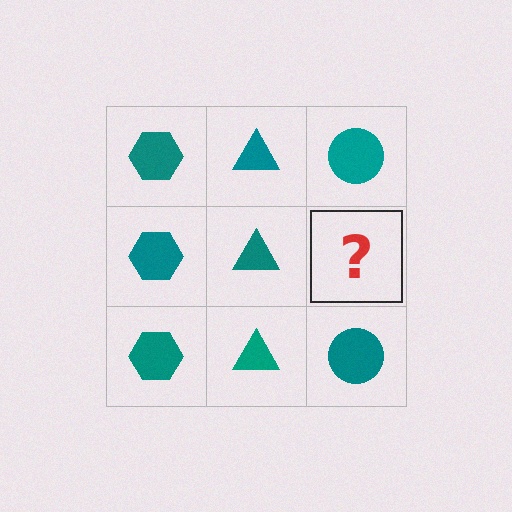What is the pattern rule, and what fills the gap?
The rule is that each column has a consistent shape. The gap should be filled with a teal circle.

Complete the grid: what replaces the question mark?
The question mark should be replaced with a teal circle.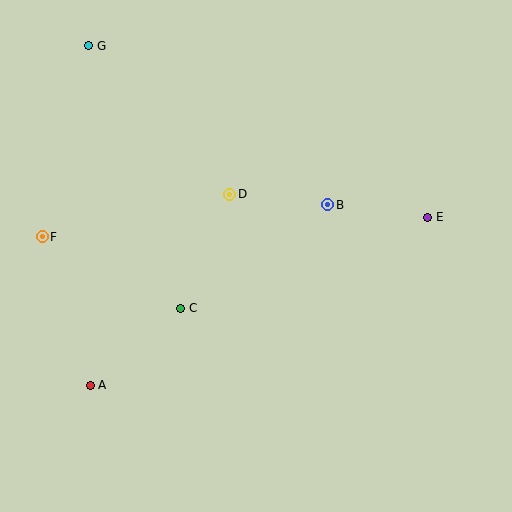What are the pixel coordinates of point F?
Point F is at (42, 237).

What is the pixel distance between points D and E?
The distance between D and E is 199 pixels.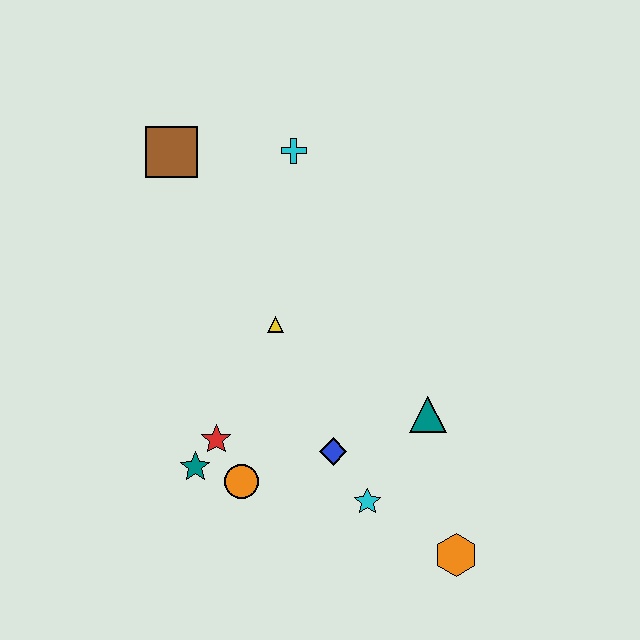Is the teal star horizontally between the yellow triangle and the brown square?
Yes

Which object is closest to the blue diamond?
The cyan star is closest to the blue diamond.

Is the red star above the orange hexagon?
Yes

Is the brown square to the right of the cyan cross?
No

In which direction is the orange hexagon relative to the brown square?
The orange hexagon is below the brown square.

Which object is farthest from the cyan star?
The brown square is farthest from the cyan star.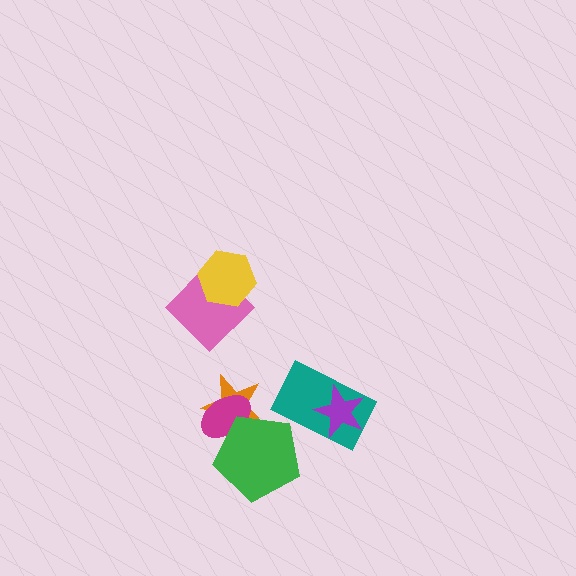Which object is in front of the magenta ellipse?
The green pentagon is in front of the magenta ellipse.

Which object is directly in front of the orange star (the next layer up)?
The magenta ellipse is directly in front of the orange star.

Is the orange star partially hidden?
Yes, it is partially covered by another shape.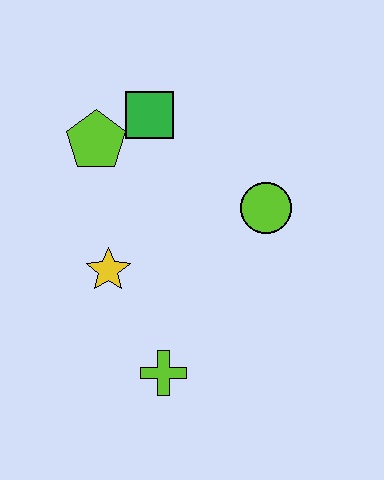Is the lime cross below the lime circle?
Yes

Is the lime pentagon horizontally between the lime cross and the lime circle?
No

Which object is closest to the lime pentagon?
The green square is closest to the lime pentagon.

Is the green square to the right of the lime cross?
No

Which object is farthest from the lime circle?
The lime cross is farthest from the lime circle.